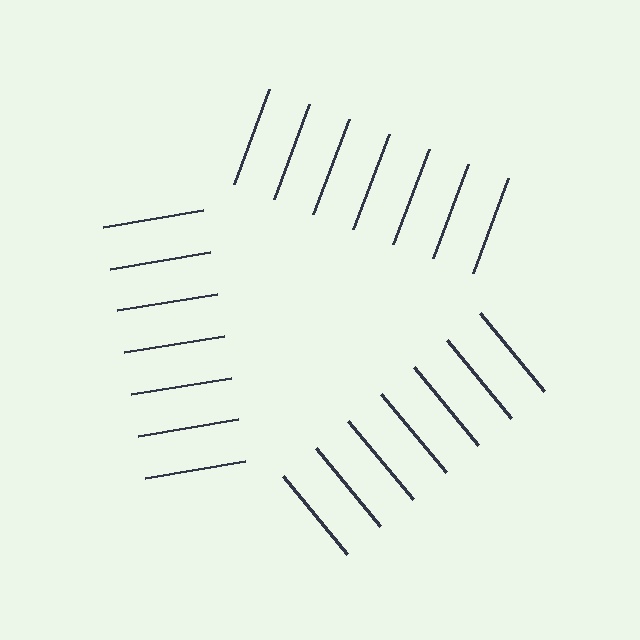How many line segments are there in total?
21 — 7 along each of the 3 edges.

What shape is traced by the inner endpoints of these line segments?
An illusory triangle — the line segments terminate on its edges but no continuous stroke is drawn.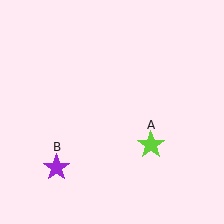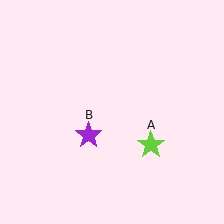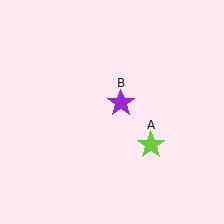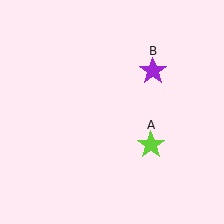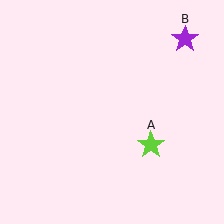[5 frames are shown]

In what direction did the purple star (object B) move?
The purple star (object B) moved up and to the right.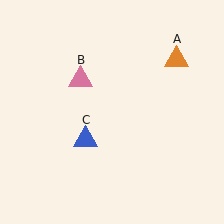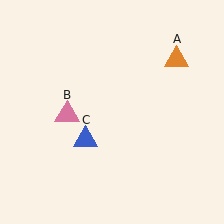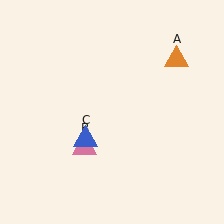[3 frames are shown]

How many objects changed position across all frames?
1 object changed position: pink triangle (object B).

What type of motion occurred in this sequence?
The pink triangle (object B) rotated counterclockwise around the center of the scene.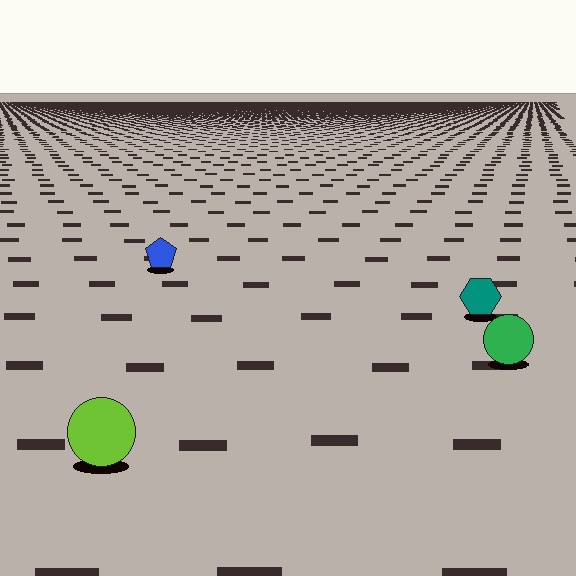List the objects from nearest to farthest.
From nearest to farthest: the lime circle, the green circle, the teal hexagon, the blue pentagon.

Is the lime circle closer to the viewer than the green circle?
Yes. The lime circle is closer — you can tell from the texture gradient: the ground texture is coarser near it.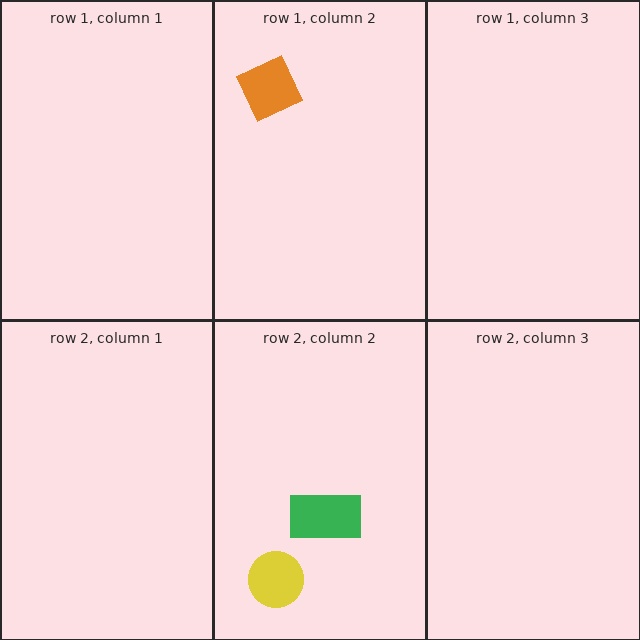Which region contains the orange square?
The row 1, column 2 region.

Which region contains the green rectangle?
The row 2, column 2 region.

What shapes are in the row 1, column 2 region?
The orange square.